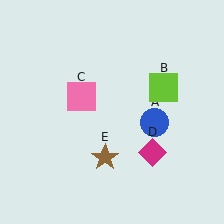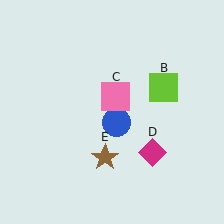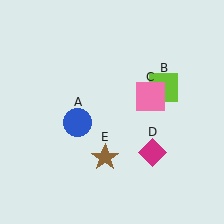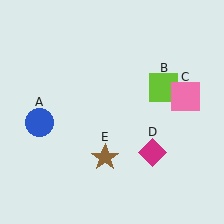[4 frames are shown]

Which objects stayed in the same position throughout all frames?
Lime square (object B) and magenta diamond (object D) and brown star (object E) remained stationary.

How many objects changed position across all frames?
2 objects changed position: blue circle (object A), pink square (object C).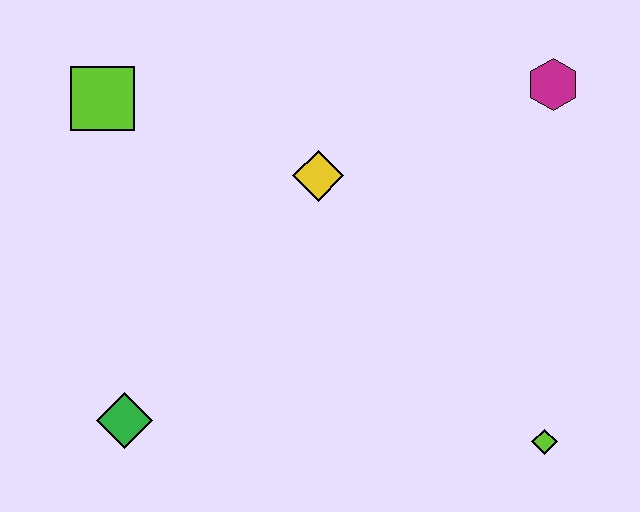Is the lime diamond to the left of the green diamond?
No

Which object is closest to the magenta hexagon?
The yellow diamond is closest to the magenta hexagon.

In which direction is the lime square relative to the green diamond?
The lime square is above the green diamond.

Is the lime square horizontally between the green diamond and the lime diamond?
No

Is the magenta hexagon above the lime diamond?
Yes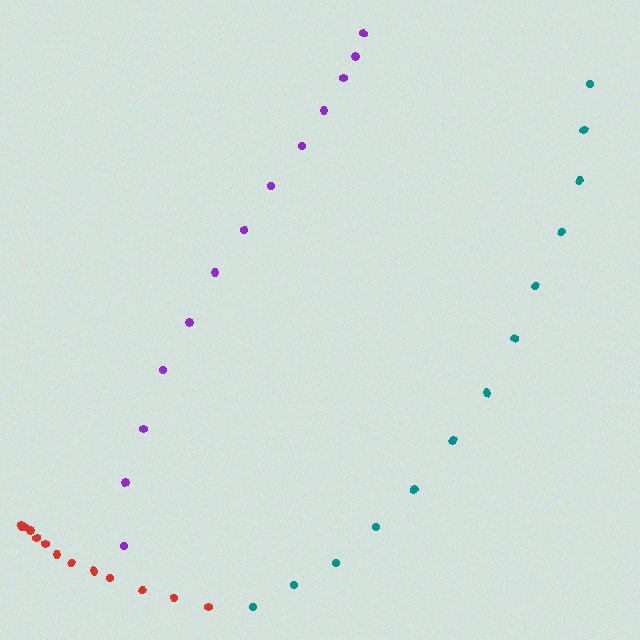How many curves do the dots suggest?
There are 3 distinct paths.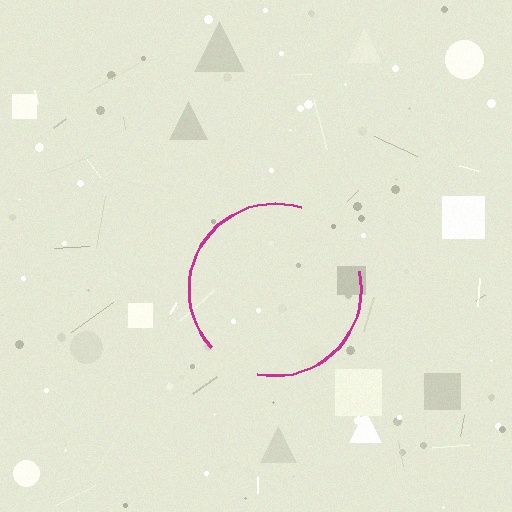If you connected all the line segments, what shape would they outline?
They would outline a circle.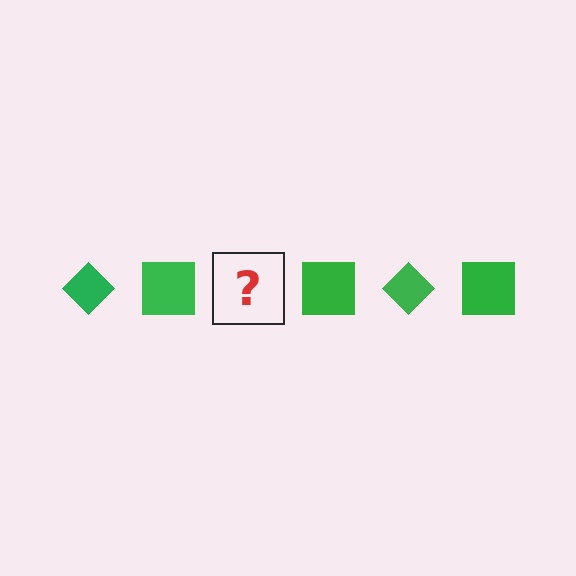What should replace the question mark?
The question mark should be replaced with a green diamond.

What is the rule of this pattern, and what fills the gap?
The rule is that the pattern cycles through diamond, square shapes in green. The gap should be filled with a green diamond.